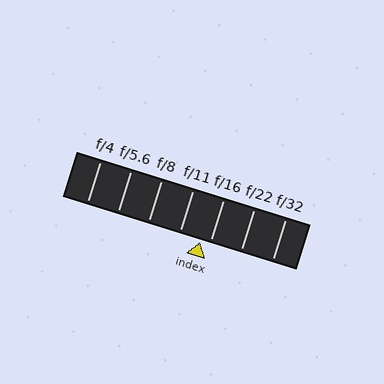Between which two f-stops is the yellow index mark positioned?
The index mark is between f/11 and f/16.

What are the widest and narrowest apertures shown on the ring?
The widest aperture shown is f/4 and the narrowest is f/32.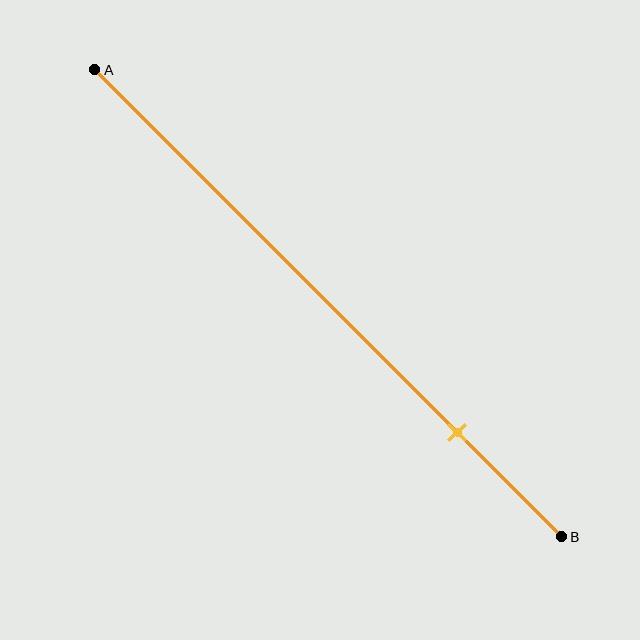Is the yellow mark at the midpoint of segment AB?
No, the mark is at about 80% from A, not at the 50% midpoint.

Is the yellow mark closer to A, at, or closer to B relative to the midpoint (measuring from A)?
The yellow mark is closer to point B than the midpoint of segment AB.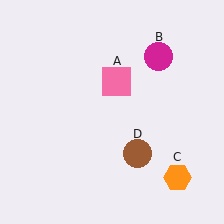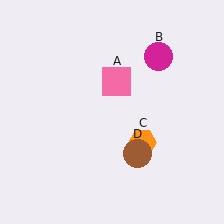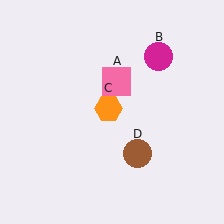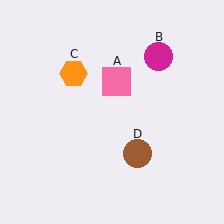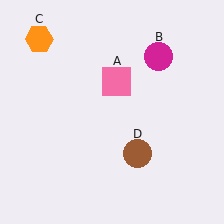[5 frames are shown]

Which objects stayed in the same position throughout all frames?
Pink square (object A) and magenta circle (object B) and brown circle (object D) remained stationary.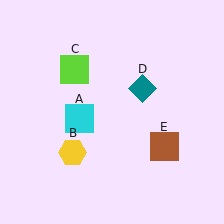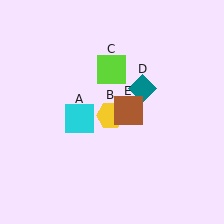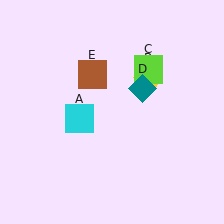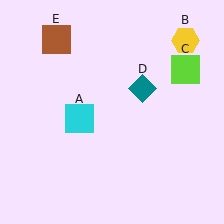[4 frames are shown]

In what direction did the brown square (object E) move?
The brown square (object E) moved up and to the left.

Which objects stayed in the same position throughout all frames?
Cyan square (object A) and teal diamond (object D) remained stationary.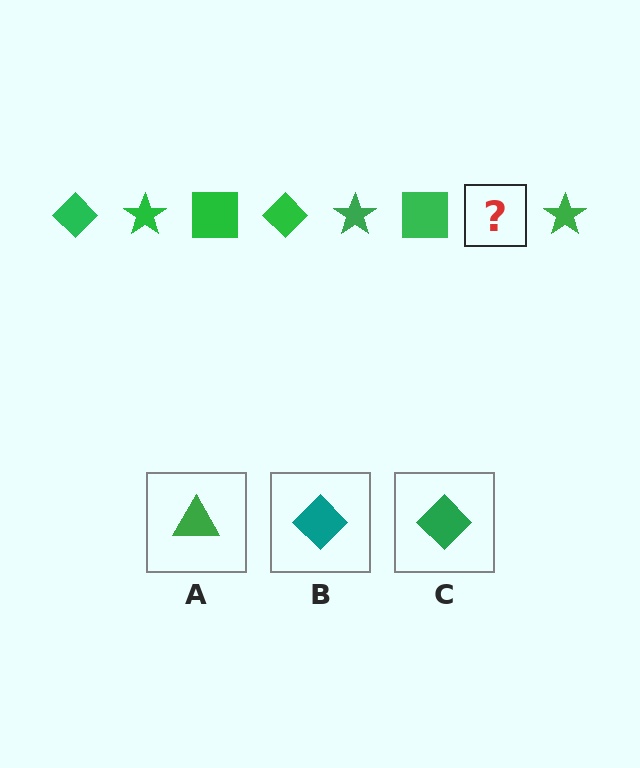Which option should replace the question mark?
Option C.